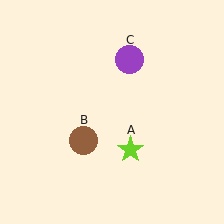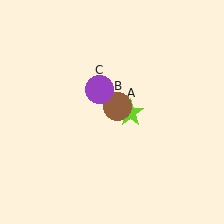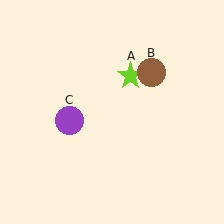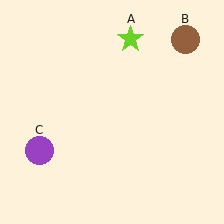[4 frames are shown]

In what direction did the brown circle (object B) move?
The brown circle (object B) moved up and to the right.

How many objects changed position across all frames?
3 objects changed position: lime star (object A), brown circle (object B), purple circle (object C).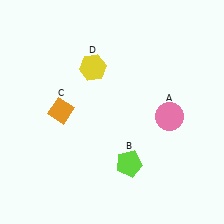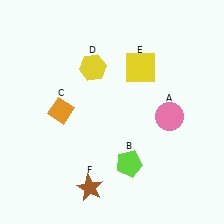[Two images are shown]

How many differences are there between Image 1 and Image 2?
There are 2 differences between the two images.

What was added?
A yellow square (E), a brown star (F) were added in Image 2.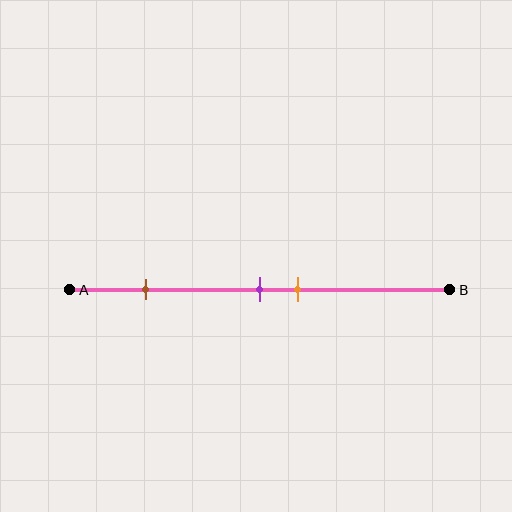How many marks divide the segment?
There are 3 marks dividing the segment.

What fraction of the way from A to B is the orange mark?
The orange mark is approximately 60% (0.6) of the way from A to B.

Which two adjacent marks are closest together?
The purple and orange marks are the closest adjacent pair.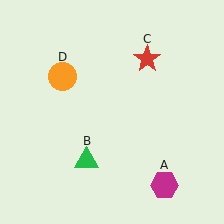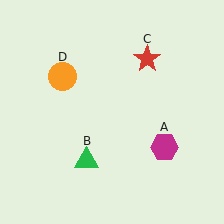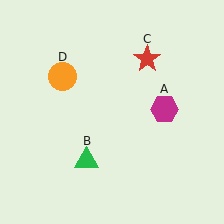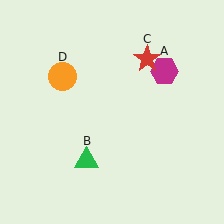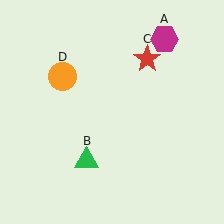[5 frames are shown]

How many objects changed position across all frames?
1 object changed position: magenta hexagon (object A).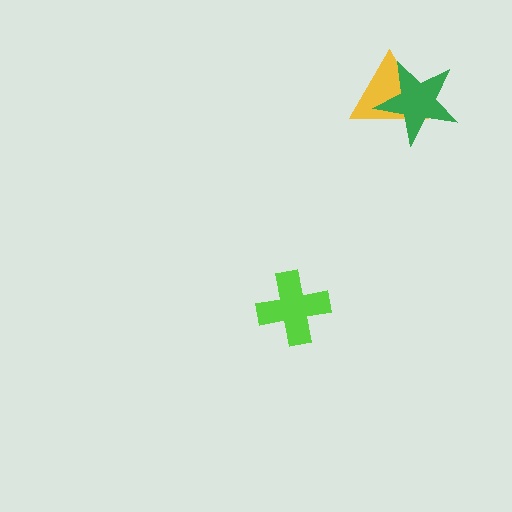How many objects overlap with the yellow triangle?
1 object overlaps with the yellow triangle.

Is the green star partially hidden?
No, no other shape covers it.